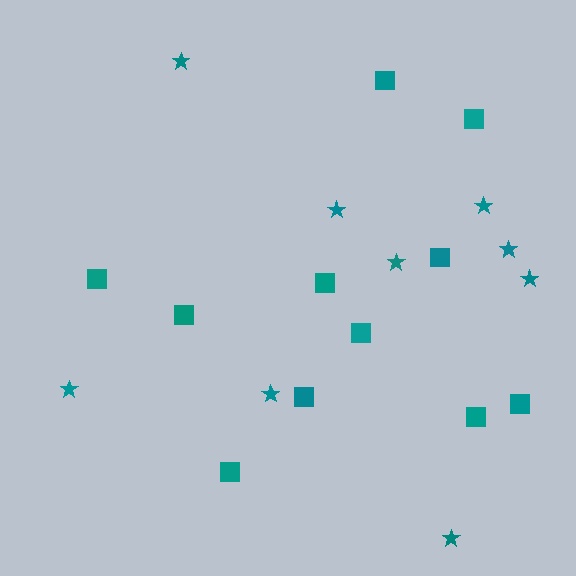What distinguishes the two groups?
There are 2 groups: one group of stars (9) and one group of squares (11).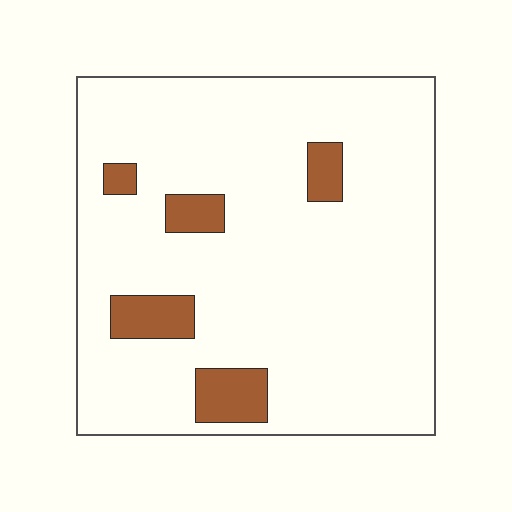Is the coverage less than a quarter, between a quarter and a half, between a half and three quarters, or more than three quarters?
Less than a quarter.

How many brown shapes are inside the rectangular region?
5.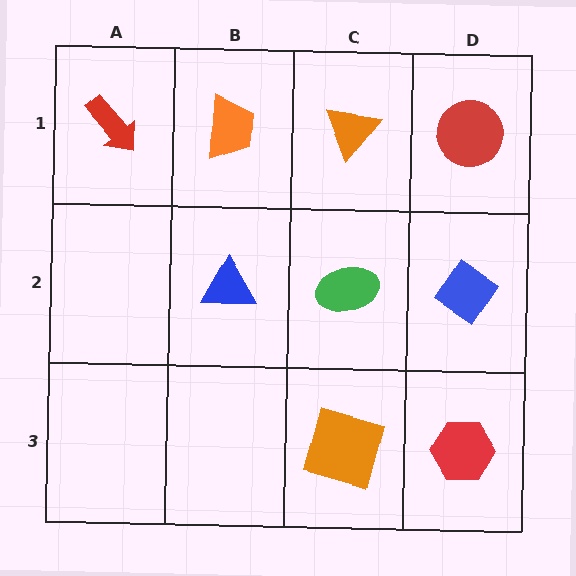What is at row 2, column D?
A blue diamond.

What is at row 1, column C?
An orange triangle.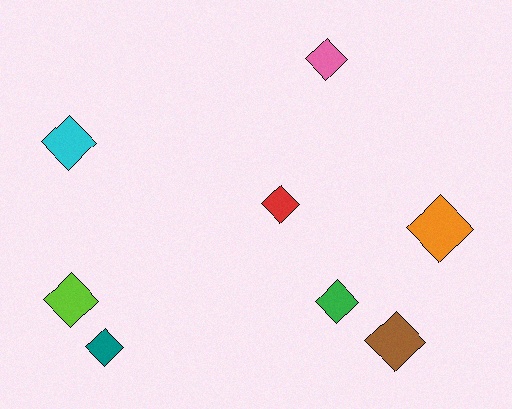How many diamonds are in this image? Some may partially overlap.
There are 8 diamonds.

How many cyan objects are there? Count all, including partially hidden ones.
There is 1 cyan object.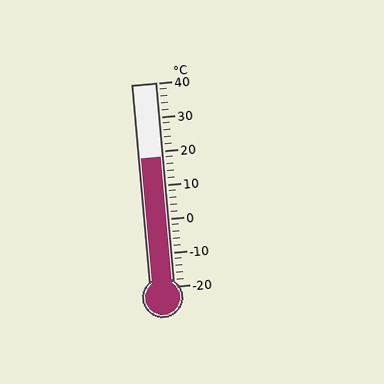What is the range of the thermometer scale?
The thermometer scale ranges from -20°C to 40°C.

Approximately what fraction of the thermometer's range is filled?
The thermometer is filled to approximately 65% of its range.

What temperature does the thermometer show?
The thermometer shows approximately 18°C.